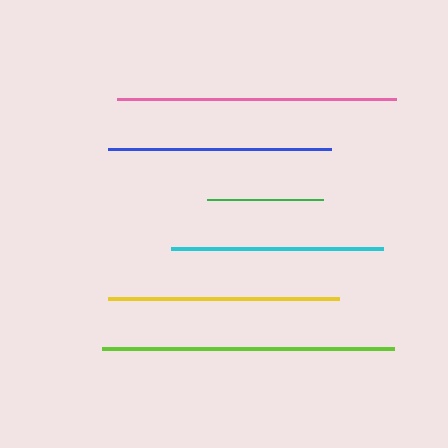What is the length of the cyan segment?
The cyan segment is approximately 212 pixels long.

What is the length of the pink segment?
The pink segment is approximately 279 pixels long.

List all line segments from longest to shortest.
From longest to shortest: lime, pink, yellow, blue, cyan, green.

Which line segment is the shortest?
The green line is the shortest at approximately 116 pixels.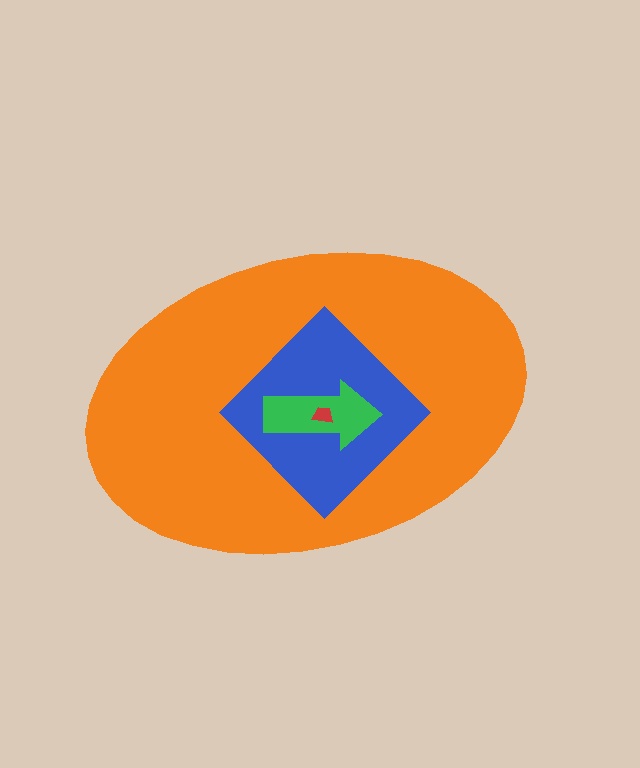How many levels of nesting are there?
4.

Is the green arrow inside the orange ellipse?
Yes.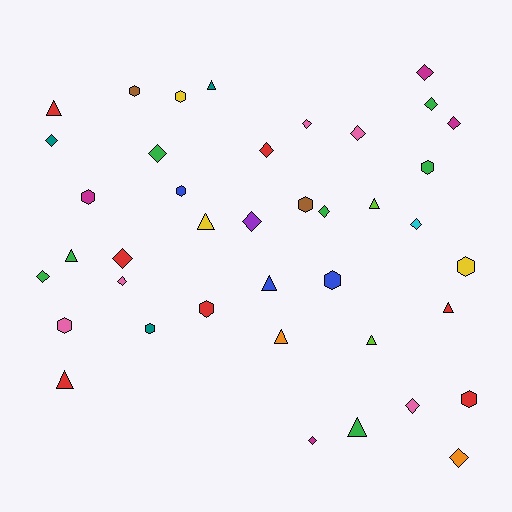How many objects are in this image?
There are 40 objects.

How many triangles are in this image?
There are 11 triangles.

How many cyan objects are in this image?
There is 1 cyan object.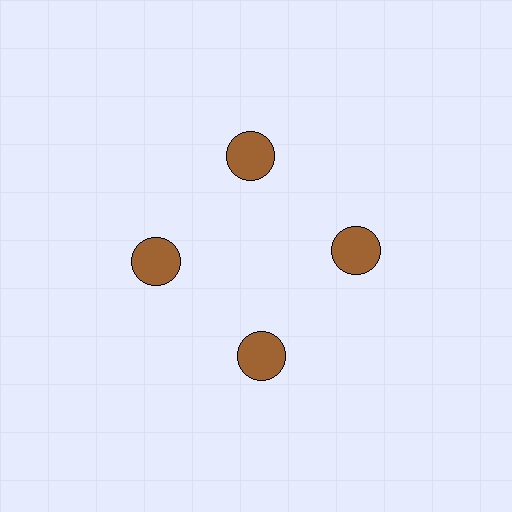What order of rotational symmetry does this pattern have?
This pattern has 4-fold rotational symmetry.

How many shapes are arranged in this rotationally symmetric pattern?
There are 4 shapes, arranged in 4 groups of 1.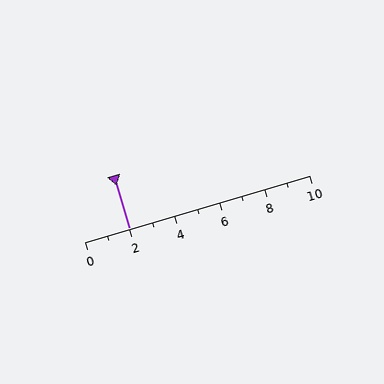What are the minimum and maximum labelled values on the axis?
The axis runs from 0 to 10.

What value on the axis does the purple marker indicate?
The marker indicates approximately 2.